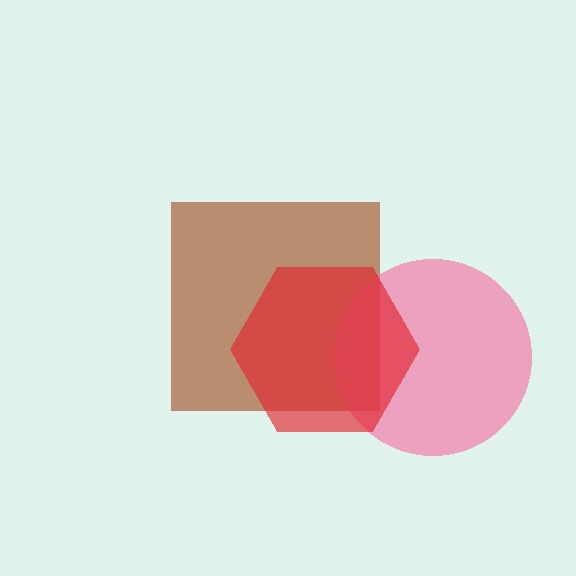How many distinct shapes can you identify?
There are 3 distinct shapes: a brown square, a pink circle, a red hexagon.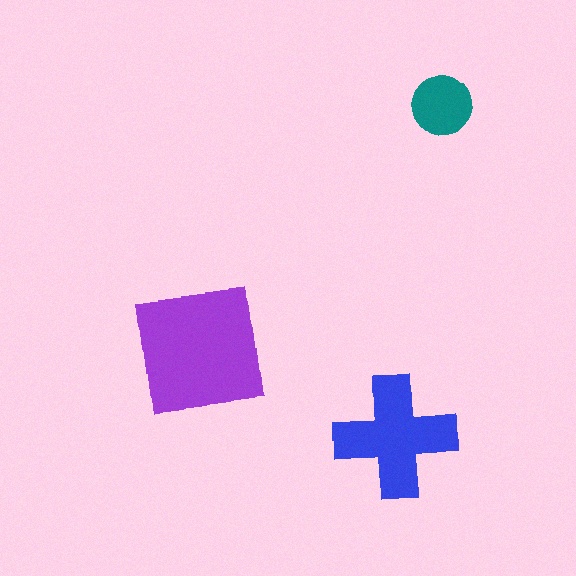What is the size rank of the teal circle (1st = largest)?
3rd.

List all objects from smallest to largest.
The teal circle, the blue cross, the purple square.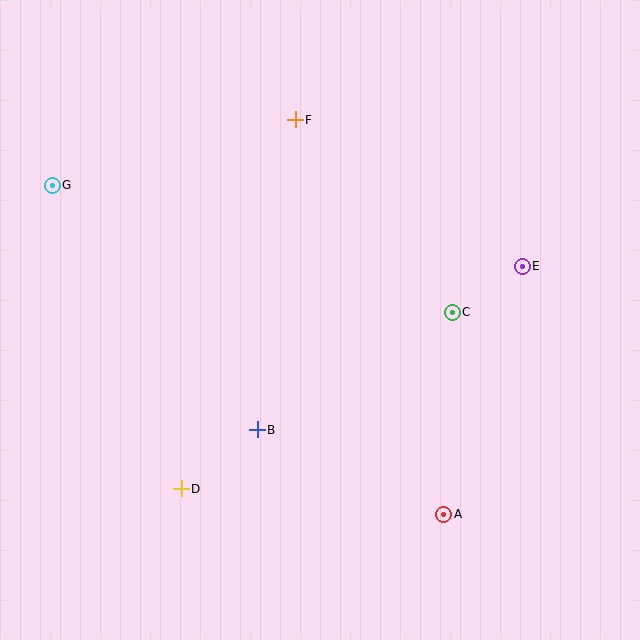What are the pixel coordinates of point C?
Point C is at (452, 312).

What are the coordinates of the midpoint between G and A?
The midpoint between G and A is at (248, 350).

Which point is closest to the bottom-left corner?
Point D is closest to the bottom-left corner.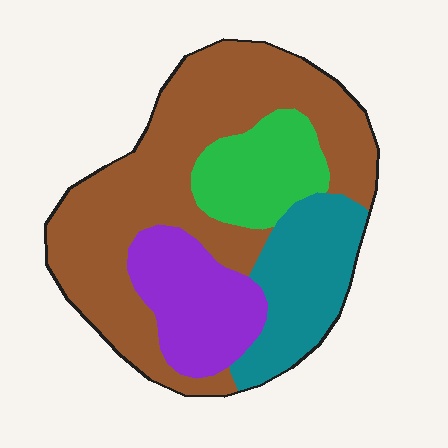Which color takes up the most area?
Brown, at roughly 50%.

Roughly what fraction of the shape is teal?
Teal covers 18% of the shape.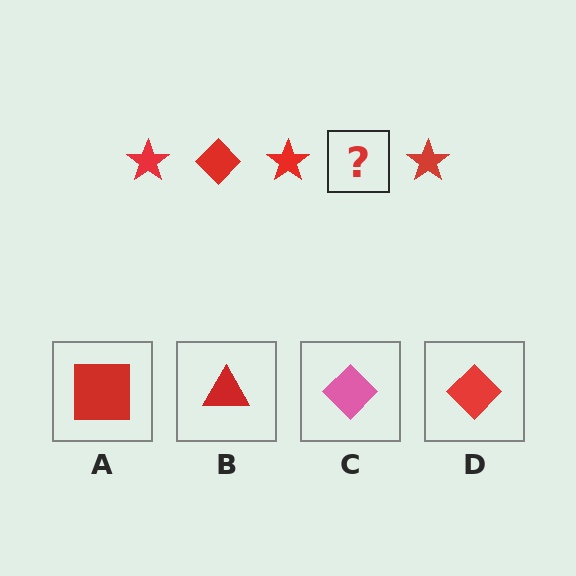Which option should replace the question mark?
Option D.